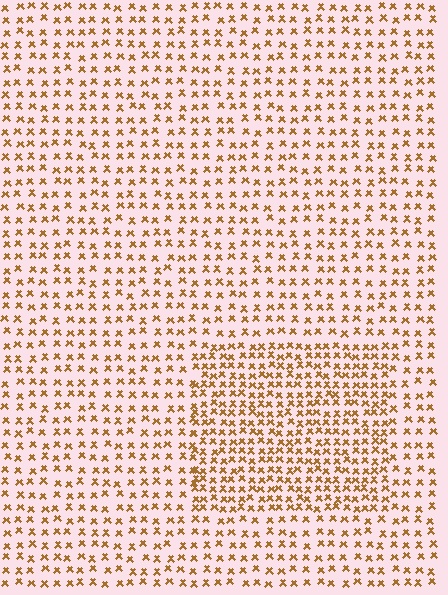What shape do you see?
I see a rectangle.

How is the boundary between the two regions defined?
The boundary is defined by a change in element density (approximately 1.7x ratio). All elements are the same color, size, and shape.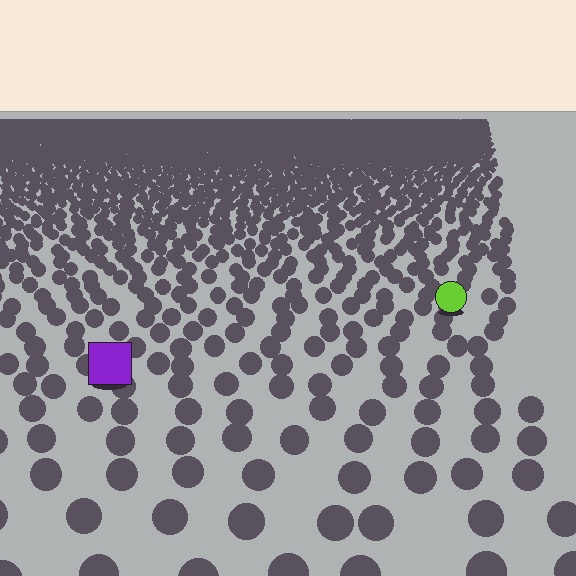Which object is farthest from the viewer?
The lime circle is farthest from the viewer. It appears smaller and the ground texture around it is denser.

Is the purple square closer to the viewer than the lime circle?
Yes. The purple square is closer — you can tell from the texture gradient: the ground texture is coarser near it.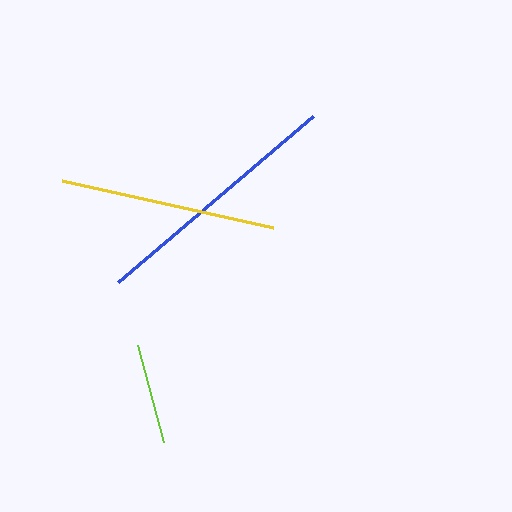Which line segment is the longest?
The blue line is the longest at approximately 255 pixels.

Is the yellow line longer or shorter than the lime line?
The yellow line is longer than the lime line.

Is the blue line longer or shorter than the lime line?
The blue line is longer than the lime line.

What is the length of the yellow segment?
The yellow segment is approximately 216 pixels long.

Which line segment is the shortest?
The lime line is the shortest at approximately 101 pixels.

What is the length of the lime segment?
The lime segment is approximately 101 pixels long.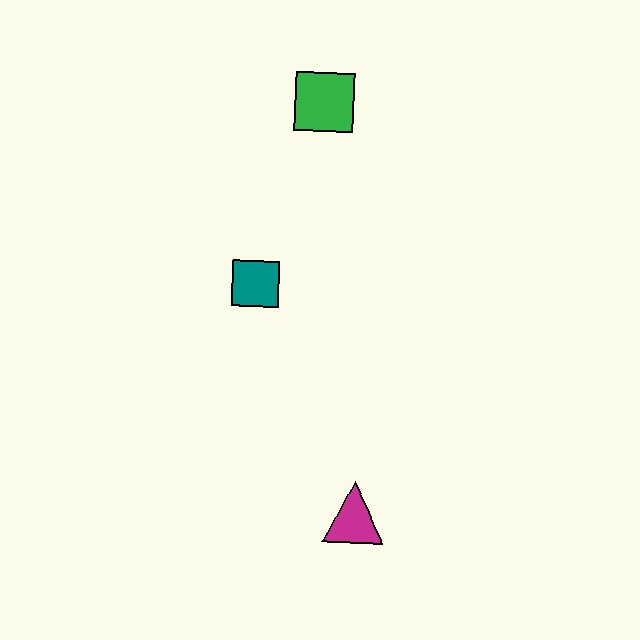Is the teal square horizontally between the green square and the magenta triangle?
No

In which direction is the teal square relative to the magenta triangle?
The teal square is above the magenta triangle.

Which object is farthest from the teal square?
The magenta triangle is farthest from the teal square.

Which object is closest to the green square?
The teal square is closest to the green square.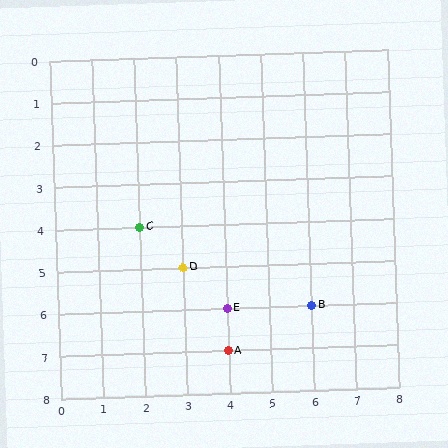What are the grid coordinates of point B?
Point B is at grid coordinates (6, 6).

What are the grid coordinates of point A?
Point A is at grid coordinates (4, 7).